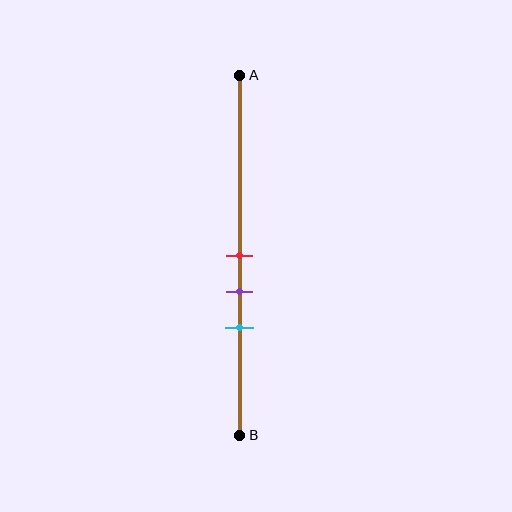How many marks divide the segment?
There are 3 marks dividing the segment.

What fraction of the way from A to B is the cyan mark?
The cyan mark is approximately 70% (0.7) of the way from A to B.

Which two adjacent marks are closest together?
The red and purple marks are the closest adjacent pair.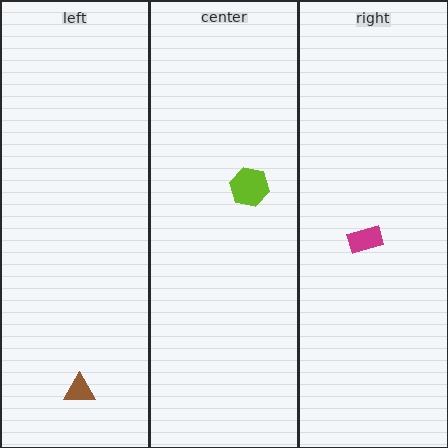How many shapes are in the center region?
1.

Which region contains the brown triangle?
The left region.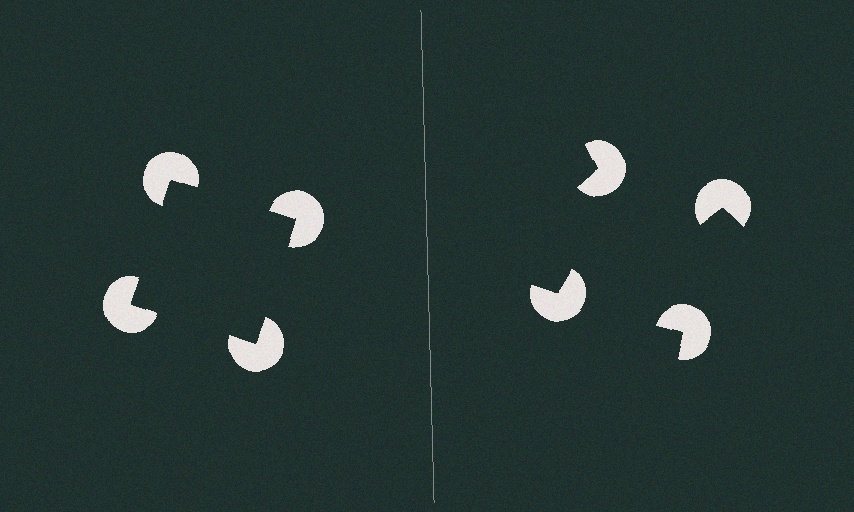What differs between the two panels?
The pac-man discs are positioned identically on both sides; only the wedge orientations differ. On the left they align to a square; on the right they are misaligned.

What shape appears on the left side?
An illusory square.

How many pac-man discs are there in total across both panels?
8 — 4 on each side.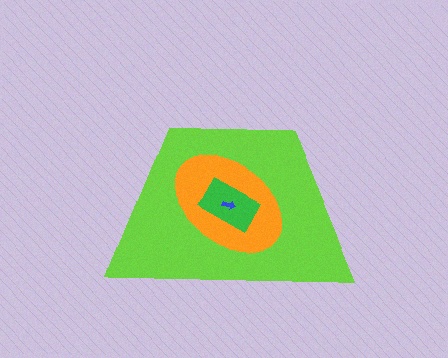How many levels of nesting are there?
4.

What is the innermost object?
The blue arrow.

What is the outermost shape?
The lime trapezoid.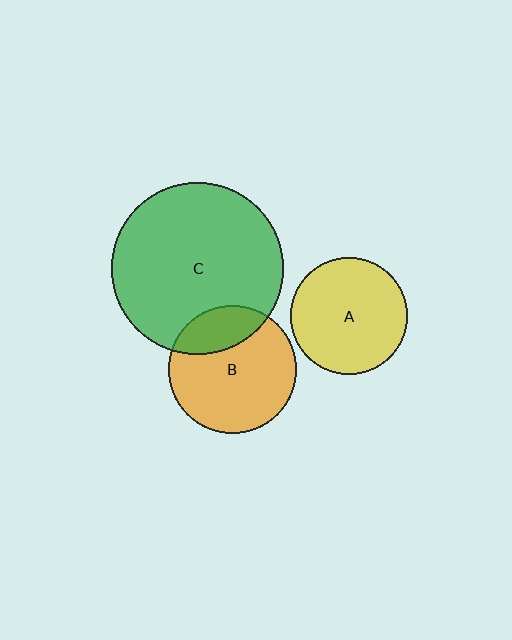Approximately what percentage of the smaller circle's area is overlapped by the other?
Approximately 25%.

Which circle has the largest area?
Circle C (green).